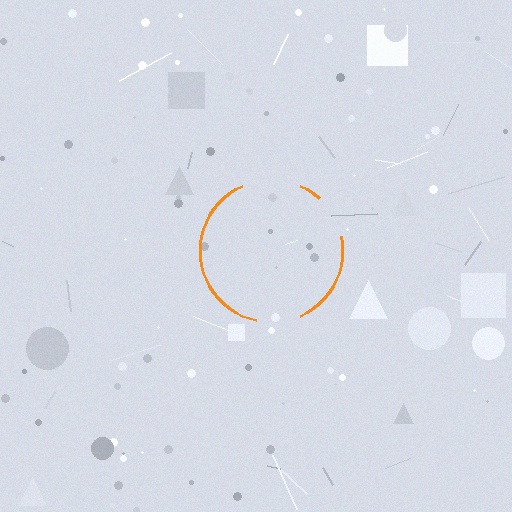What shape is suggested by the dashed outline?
The dashed outline suggests a circle.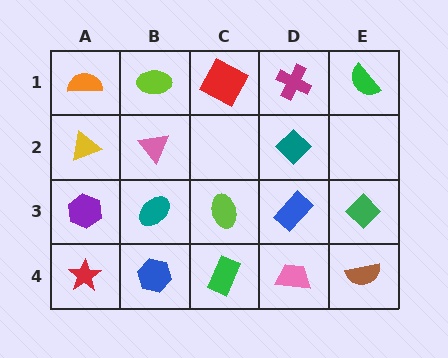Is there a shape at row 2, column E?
No, that cell is empty.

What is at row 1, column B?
A lime ellipse.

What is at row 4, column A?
A red star.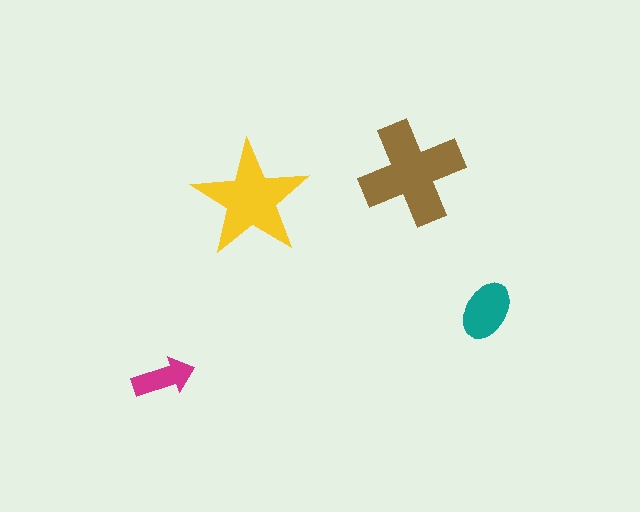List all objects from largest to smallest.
The brown cross, the yellow star, the teal ellipse, the magenta arrow.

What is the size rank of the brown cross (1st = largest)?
1st.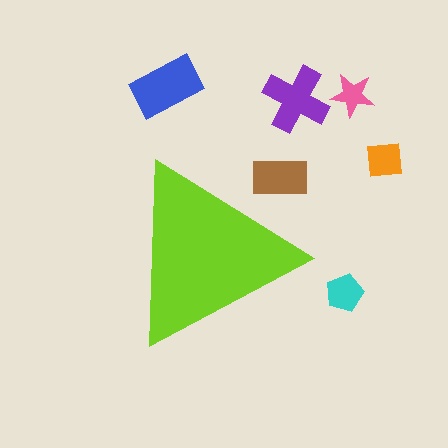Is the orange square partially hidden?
No, the orange square is fully visible.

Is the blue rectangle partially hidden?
No, the blue rectangle is fully visible.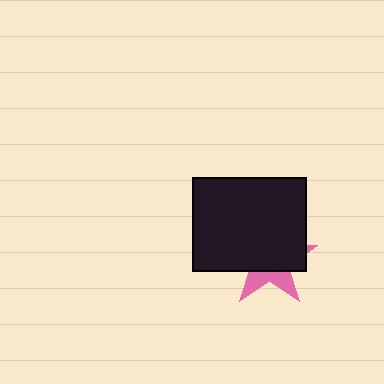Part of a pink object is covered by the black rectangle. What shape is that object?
It is a star.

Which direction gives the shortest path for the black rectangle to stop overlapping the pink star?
Moving up gives the shortest separation.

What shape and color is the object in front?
The object in front is a black rectangle.